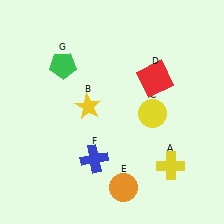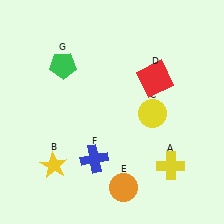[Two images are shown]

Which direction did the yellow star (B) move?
The yellow star (B) moved down.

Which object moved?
The yellow star (B) moved down.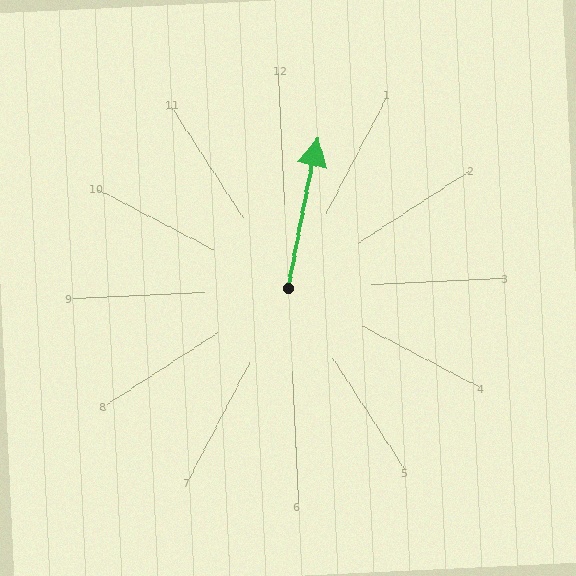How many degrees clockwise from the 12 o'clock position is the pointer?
Approximately 14 degrees.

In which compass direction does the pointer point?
North.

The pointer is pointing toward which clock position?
Roughly 12 o'clock.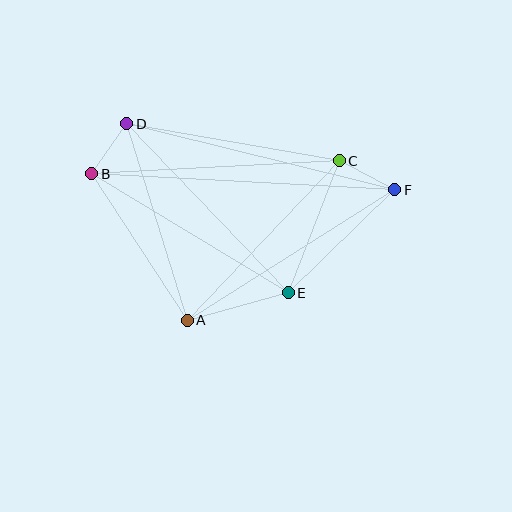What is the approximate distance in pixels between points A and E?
The distance between A and E is approximately 105 pixels.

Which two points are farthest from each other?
Points B and F are farthest from each other.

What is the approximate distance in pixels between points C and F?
The distance between C and F is approximately 63 pixels.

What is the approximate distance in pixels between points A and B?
The distance between A and B is approximately 175 pixels.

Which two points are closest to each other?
Points B and D are closest to each other.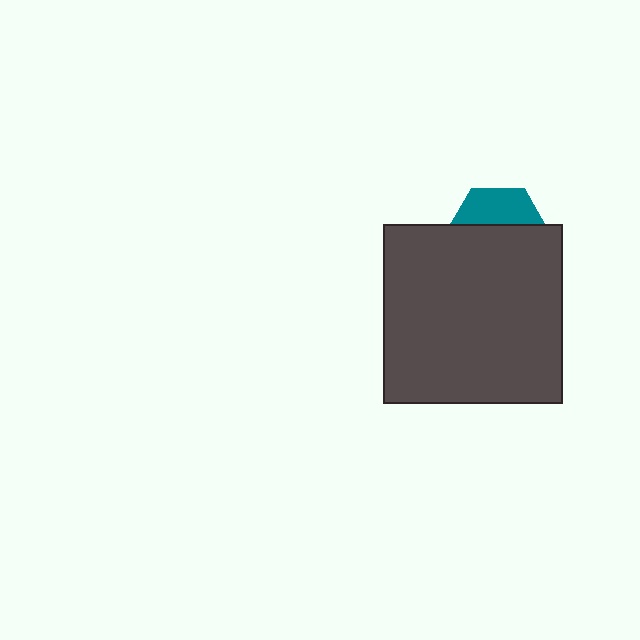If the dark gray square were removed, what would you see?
You would see the complete teal hexagon.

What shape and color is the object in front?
The object in front is a dark gray square.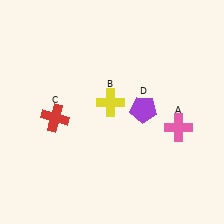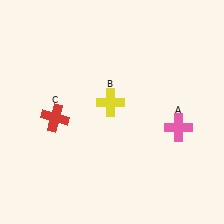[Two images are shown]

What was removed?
The purple pentagon (D) was removed in Image 2.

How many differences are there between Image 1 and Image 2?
There is 1 difference between the two images.